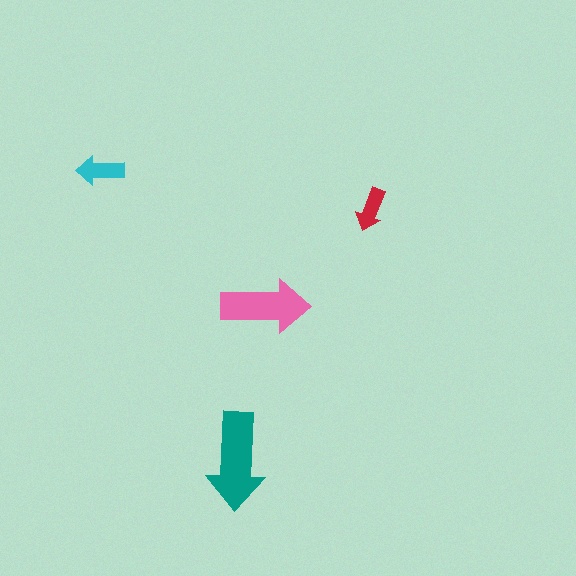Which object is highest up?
The cyan arrow is topmost.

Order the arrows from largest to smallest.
the teal one, the pink one, the cyan one, the red one.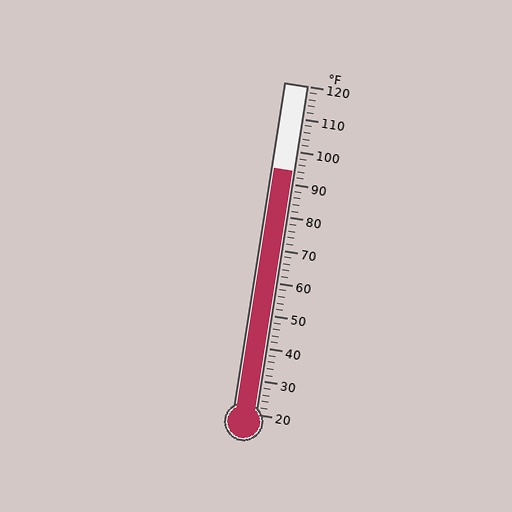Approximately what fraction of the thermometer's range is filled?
The thermometer is filled to approximately 75% of its range.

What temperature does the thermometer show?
The thermometer shows approximately 94°F.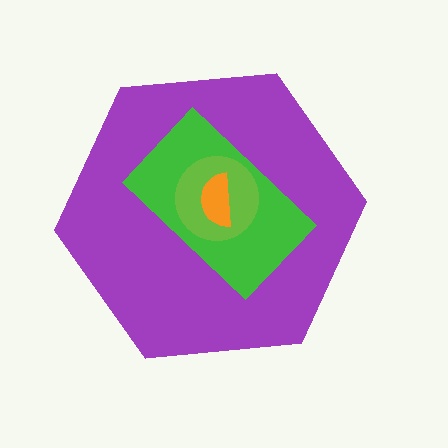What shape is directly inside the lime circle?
The orange semicircle.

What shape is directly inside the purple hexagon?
The green rectangle.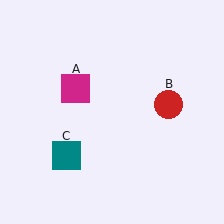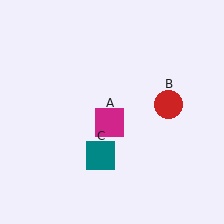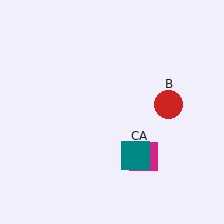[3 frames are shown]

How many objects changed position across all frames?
2 objects changed position: magenta square (object A), teal square (object C).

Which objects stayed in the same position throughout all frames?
Red circle (object B) remained stationary.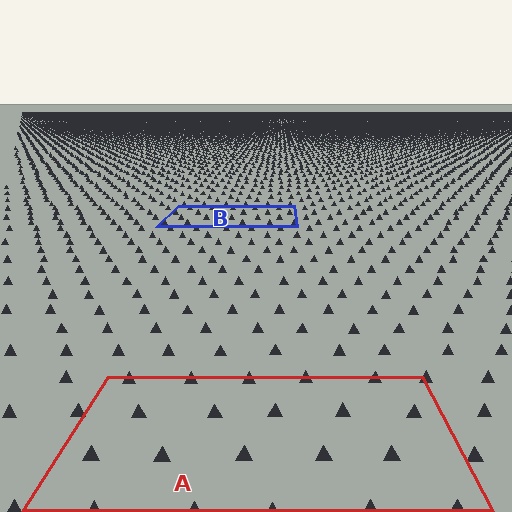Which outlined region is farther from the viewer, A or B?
Region B is farther from the viewer — the texture elements inside it appear smaller and more densely packed.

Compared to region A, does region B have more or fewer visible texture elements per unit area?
Region B has more texture elements per unit area — they are packed more densely because it is farther away.